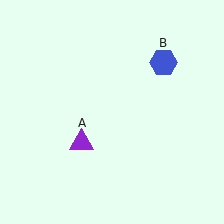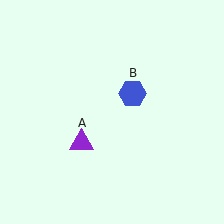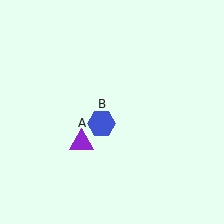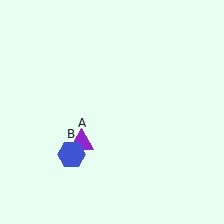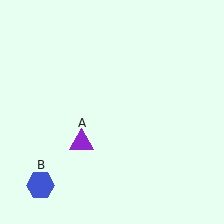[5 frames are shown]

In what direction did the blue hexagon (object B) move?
The blue hexagon (object B) moved down and to the left.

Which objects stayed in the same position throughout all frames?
Purple triangle (object A) remained stationary.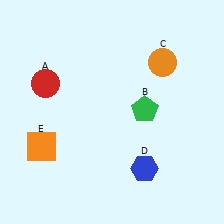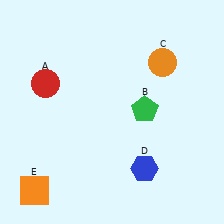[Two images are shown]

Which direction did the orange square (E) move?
The orange square (E) moved down.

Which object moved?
The orange square (E) moved down.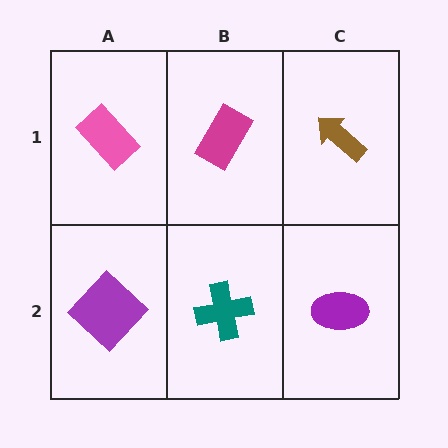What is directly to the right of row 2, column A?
A teal cross.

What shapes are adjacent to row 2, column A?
A pink rectangle (row 1, column A), a teal cross (row 2, column B).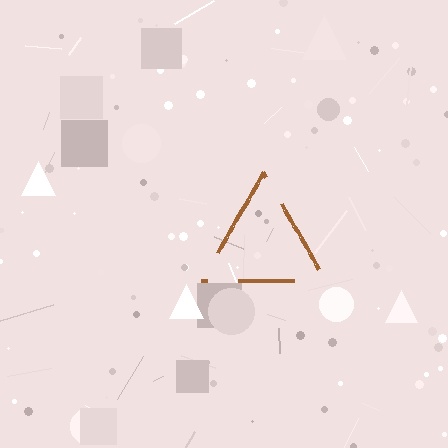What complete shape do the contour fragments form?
The contour fragments form a triangle.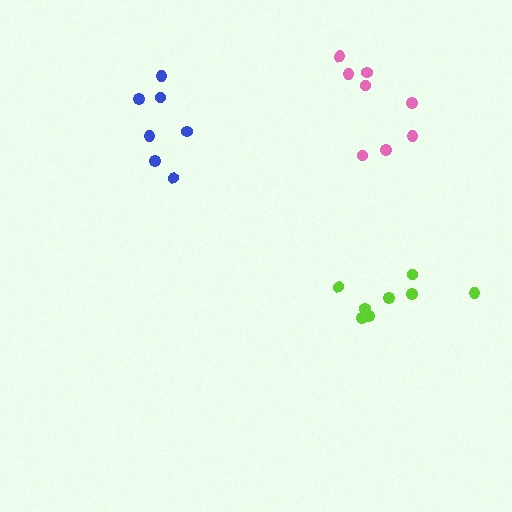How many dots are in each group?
Group 1: 7 dots, Group 2: 8 dots, Group 3: 8 dots (23 total).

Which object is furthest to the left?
The blue cluster is leftmost.